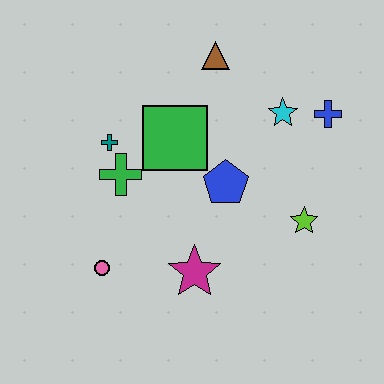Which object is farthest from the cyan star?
The pink circle is farthest from the cyan star.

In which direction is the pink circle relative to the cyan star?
The pink circle is to the left of the cyan star.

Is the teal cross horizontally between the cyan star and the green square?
No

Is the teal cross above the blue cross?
No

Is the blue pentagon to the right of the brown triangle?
Yes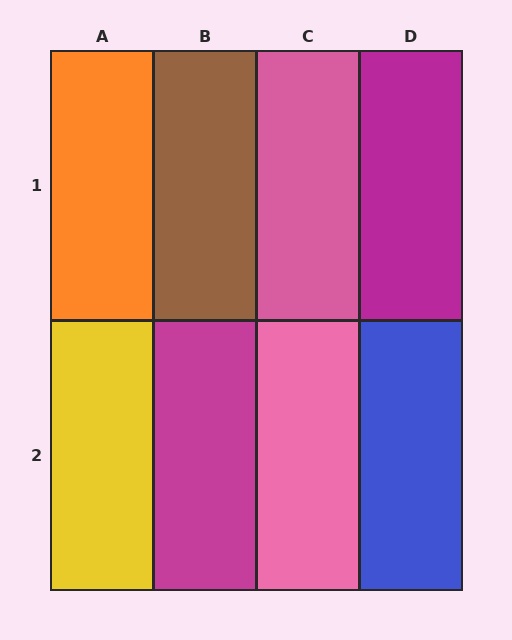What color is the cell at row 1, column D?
Magenta.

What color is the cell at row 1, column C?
Pink.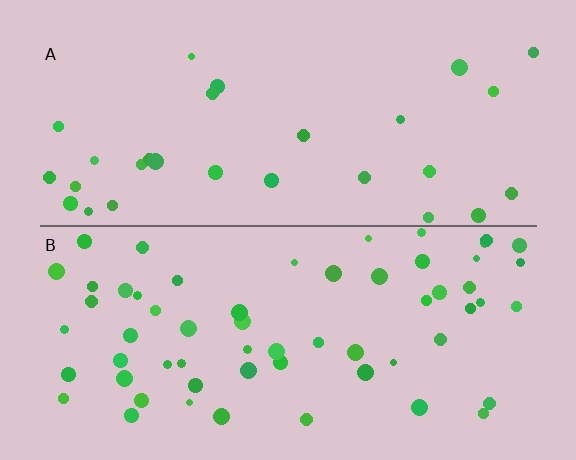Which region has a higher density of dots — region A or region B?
B (the bottom).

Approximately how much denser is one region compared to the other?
Approximately 2.1× — region B over region A.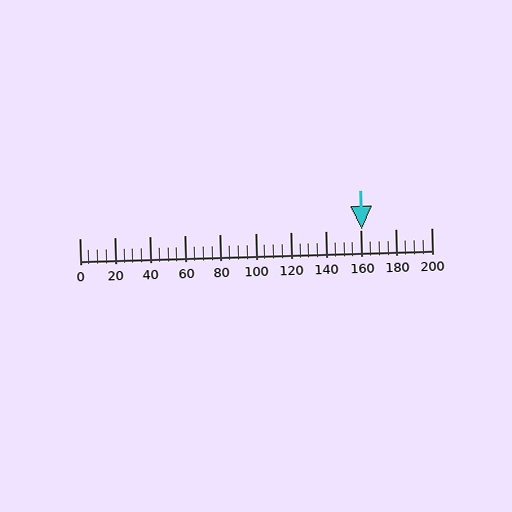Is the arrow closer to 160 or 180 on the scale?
The arrow is closer to 160.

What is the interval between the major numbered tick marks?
The major tick marks are spaced 20 units apart.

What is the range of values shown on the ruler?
The ruler shows values from 0 to 200.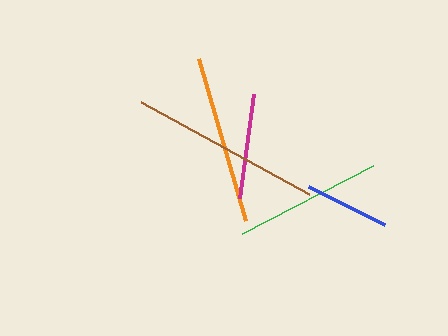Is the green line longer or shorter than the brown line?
The brown line is longer than the green line.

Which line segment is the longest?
The brown line is the longest at approximately 191 pixels.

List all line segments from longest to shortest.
From longest to shortest: brown, orange, green, magenta, blue.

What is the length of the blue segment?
The blue segment is approximately 84 pixels long.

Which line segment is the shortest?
The blue line is the shortest at approximately 84 pixels.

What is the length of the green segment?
The green segment is approximately 148 pixels long.